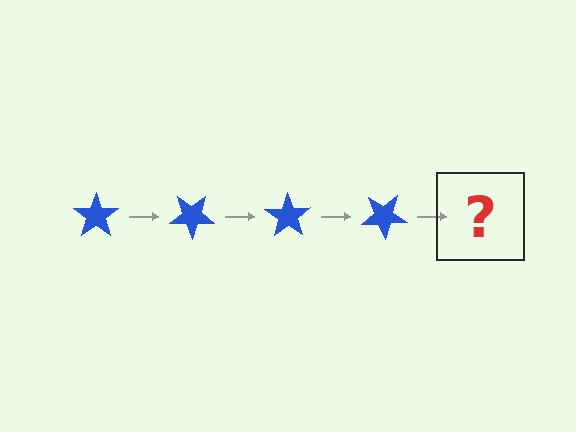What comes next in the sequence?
The next element should be a blue star rotated 140 degrees.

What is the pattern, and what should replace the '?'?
The pattern is that the star rotates 35 degrees each step. The '?' should be a blue star rotated 140 degrees.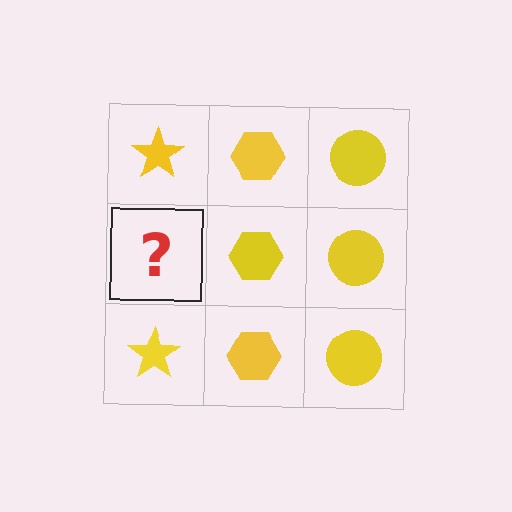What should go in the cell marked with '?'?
The missing cell should contain a yellow star.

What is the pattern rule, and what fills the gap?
The rule is that each column has a consistent shape. The gap should be filled with a yellow star.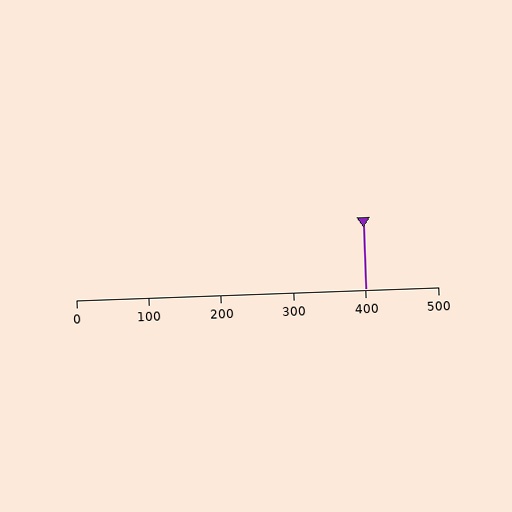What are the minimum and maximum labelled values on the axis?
The axis runs from 0 to 500.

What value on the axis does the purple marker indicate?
The marker indicates approximately 400.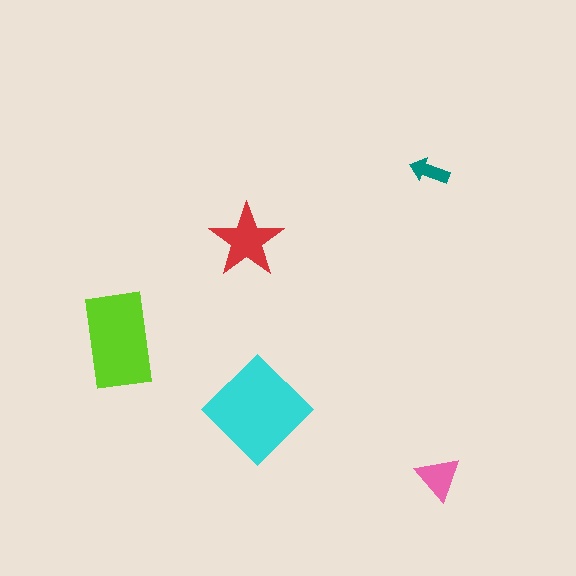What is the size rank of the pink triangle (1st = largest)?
4th.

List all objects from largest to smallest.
The cyan diamond, the lime rectangle, the red star, the pink triangle, the teal arrow.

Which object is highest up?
The teal arrow is topmost.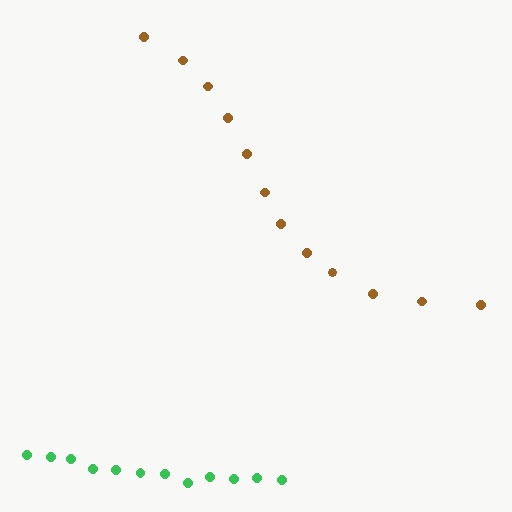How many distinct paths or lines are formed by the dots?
There are 2 distinct paths.